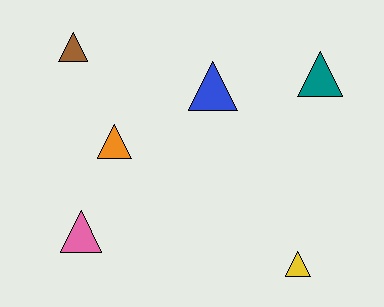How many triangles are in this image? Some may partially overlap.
There are 6 triangles.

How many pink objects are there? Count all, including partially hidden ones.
There is 1 pink object.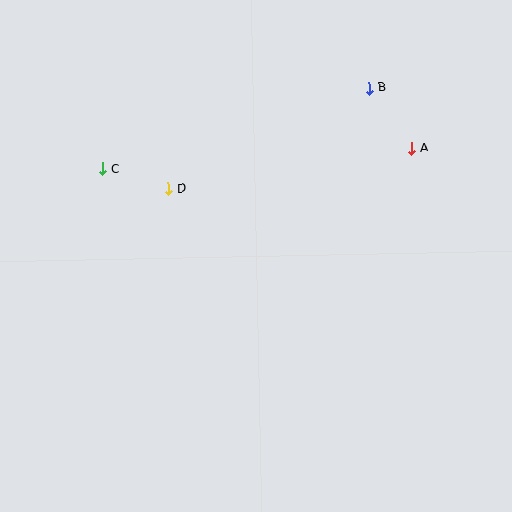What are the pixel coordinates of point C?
Point C is at (103, 169).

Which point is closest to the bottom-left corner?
Point C is closest to the bottom-left corner.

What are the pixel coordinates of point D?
Point D is at (169, 189).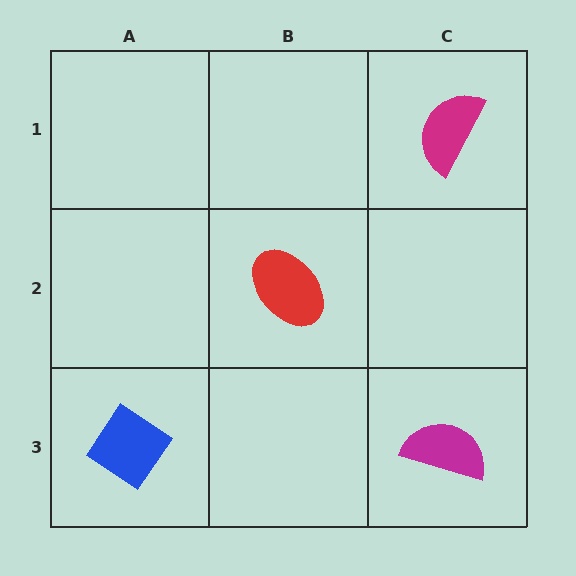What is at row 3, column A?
A blue diamond.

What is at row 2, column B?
A red ellipse.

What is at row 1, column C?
A magenta semicircle.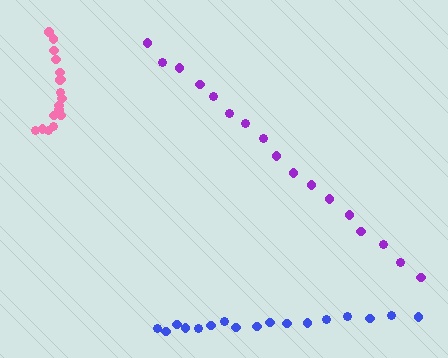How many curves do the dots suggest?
There are 3 distinct paths.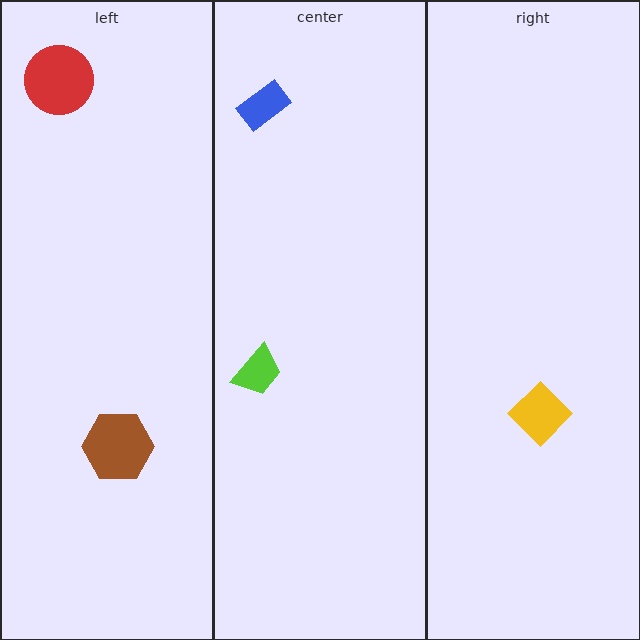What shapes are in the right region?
The yellow diamond.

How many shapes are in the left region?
2.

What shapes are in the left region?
The red circle, the brown hexagon.